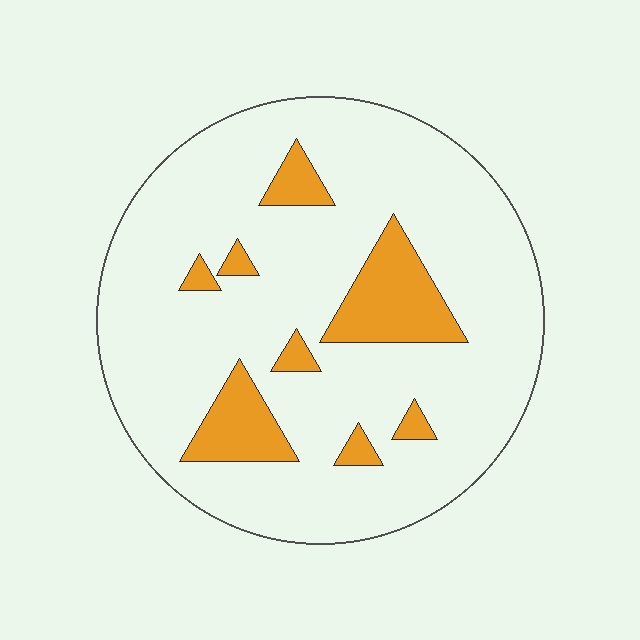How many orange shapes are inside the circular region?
8.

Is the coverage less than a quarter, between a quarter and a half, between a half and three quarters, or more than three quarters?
Less than a quarter.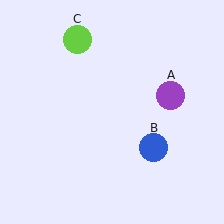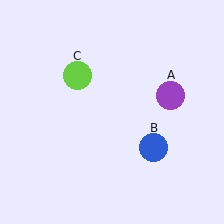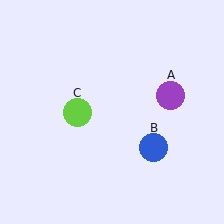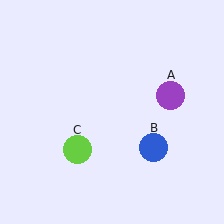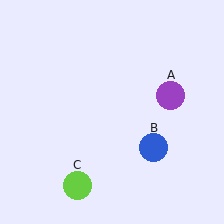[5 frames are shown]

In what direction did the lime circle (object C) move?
The lime circle (object C) moved down.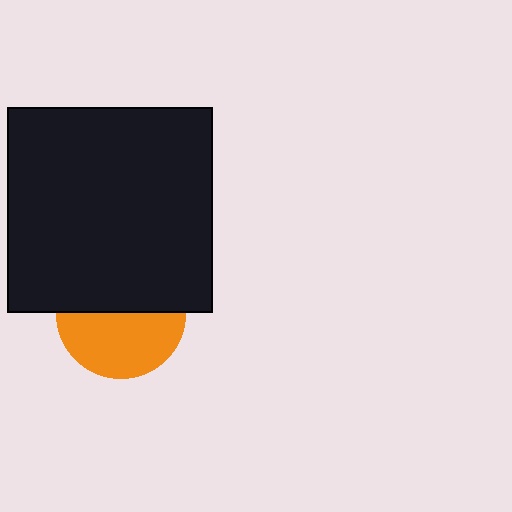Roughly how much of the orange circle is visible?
About half of it is visible (roughly 50%).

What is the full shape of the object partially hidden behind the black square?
The partially hidden object is an orange circle.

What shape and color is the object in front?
The object in front is a black square.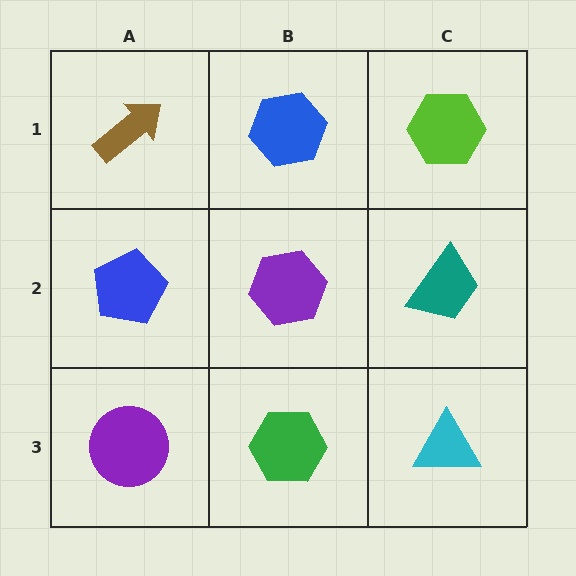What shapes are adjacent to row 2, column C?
A lime hexagon (row 1, column C), a cyan triangle (row 3, column C), a purple hexagon (row 2, column B).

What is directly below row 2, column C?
A cyan triangle.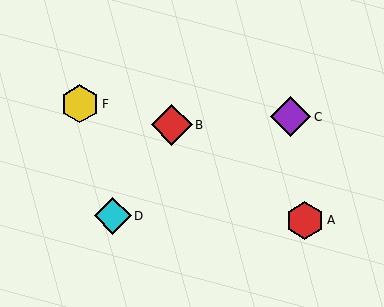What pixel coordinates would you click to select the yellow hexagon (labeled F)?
Click at (80, 104) to select the yellow hexagon F.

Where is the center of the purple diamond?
The center of the purple diamond is at (291, 117).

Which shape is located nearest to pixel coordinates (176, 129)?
The red diamond (labeled B) at (172, 125) is nearest to that location.